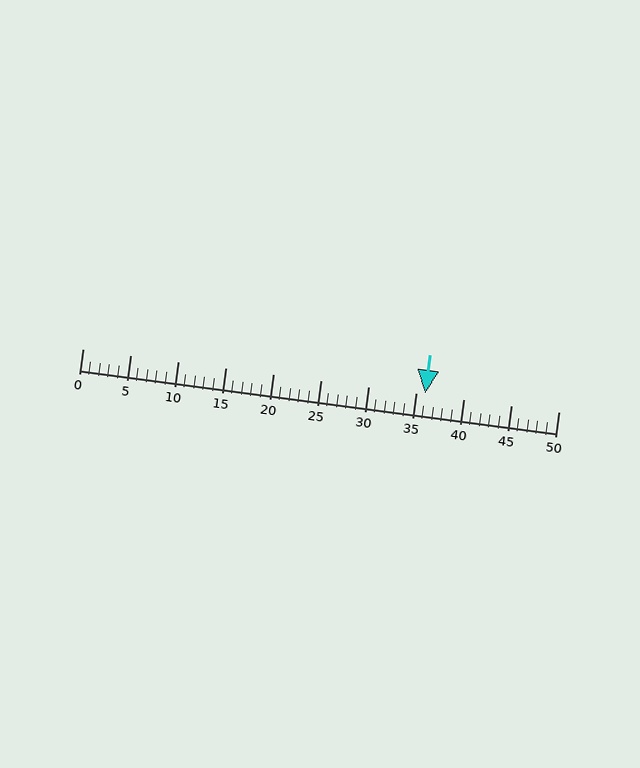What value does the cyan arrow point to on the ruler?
The cyan arrow points to approximately 36.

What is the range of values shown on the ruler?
The ruler shows values from 0 to 50.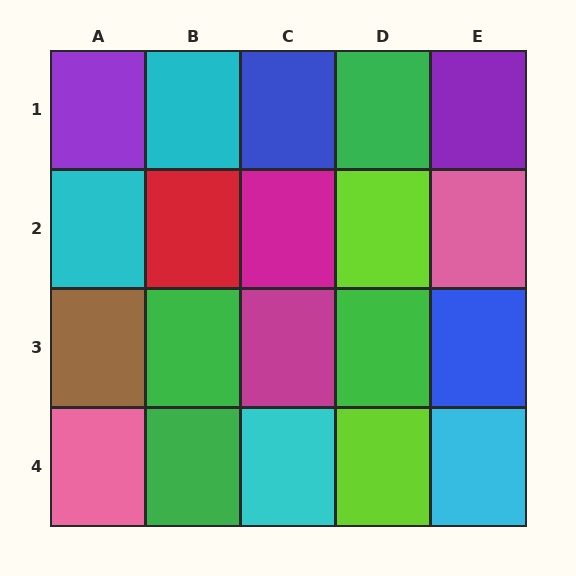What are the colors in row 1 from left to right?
Purple, cyan, blue, green, purple.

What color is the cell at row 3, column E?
Blue.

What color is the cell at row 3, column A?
Brown.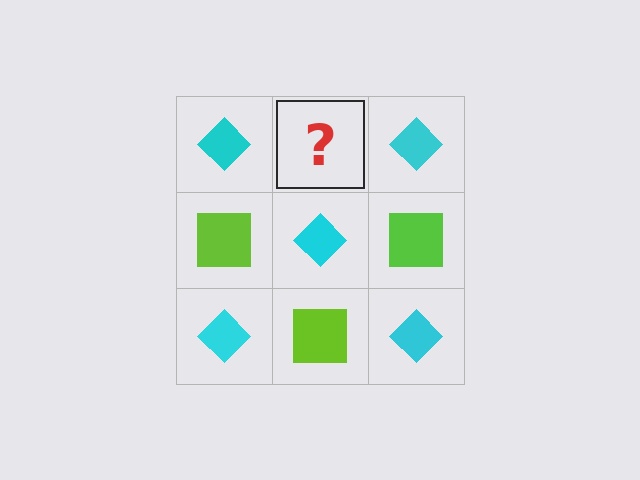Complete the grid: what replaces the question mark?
The question mark should be replaced with a lime square.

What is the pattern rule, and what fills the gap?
The rule is that it alternates cyan diamond and lime square in a checkerboard pattern. The gap should be filled with a lime square.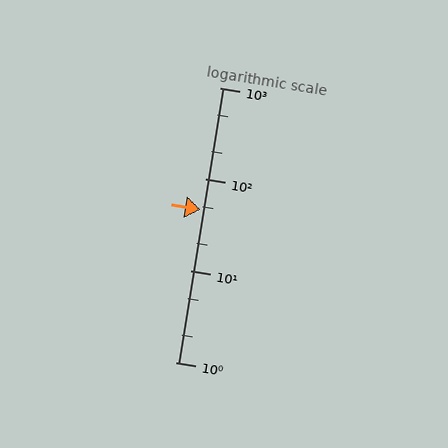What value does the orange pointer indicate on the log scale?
The pointer indicates approximately 46.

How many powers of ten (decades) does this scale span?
The scale spans 3 decades, from 1 to 1000.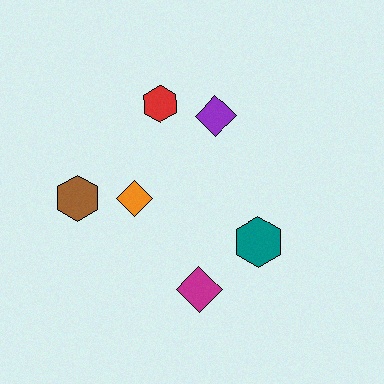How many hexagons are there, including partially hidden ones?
There are 3 hexagons.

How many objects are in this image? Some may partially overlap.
There are 6 objects.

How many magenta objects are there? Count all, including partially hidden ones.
There is 1 magenta object.